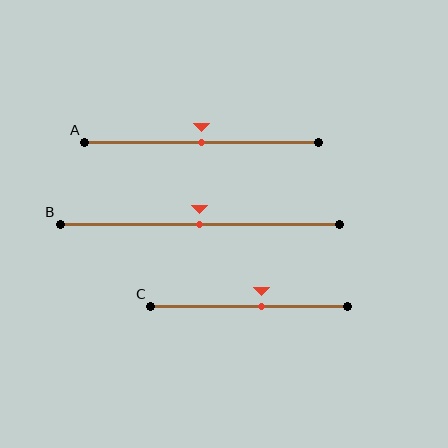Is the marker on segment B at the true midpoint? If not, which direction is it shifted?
Yes, the marker on segment B is at the true midpoint.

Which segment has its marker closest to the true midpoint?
Segment A has its marker closest to the true midpoint.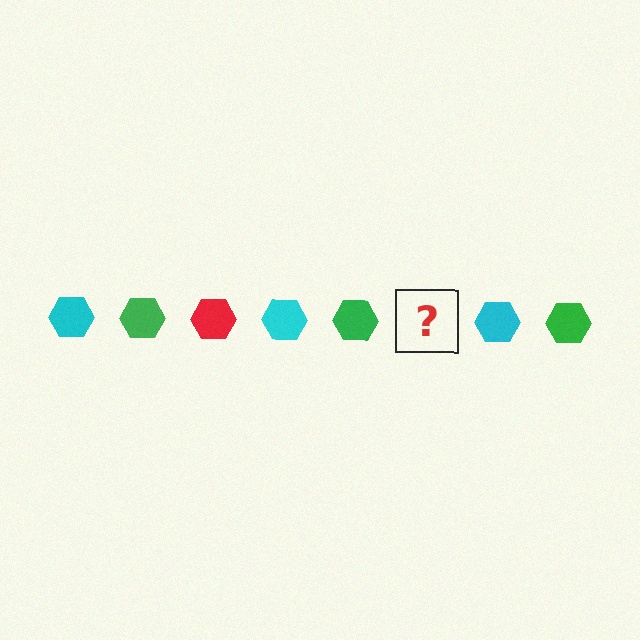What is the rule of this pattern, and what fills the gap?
The rule is that the pattern cycles through cyan, green, red hexagons. The gap should be filled with a red hexagon.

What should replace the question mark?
The question mark should be replaced with a red hexagon.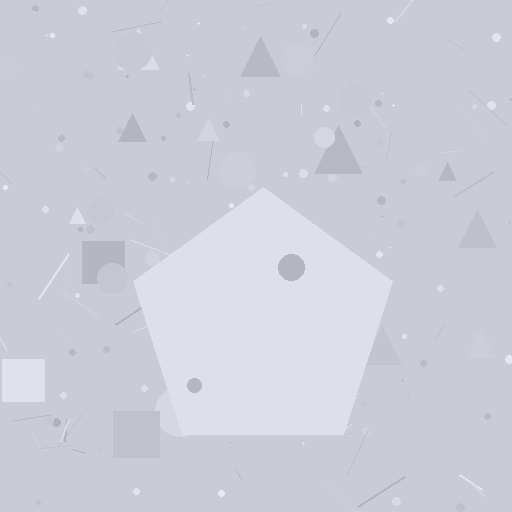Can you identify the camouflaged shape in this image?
The camouflaged shape is a pentagon.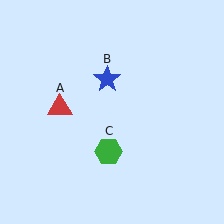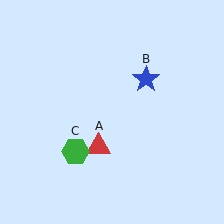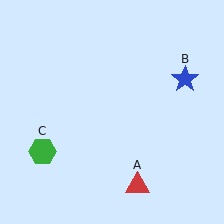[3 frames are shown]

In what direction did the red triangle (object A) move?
The red triangle (object A) moved down and to the right.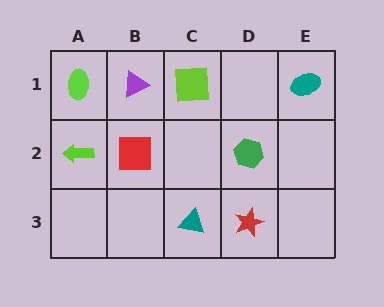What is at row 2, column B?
A red square.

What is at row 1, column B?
A purple triangle.